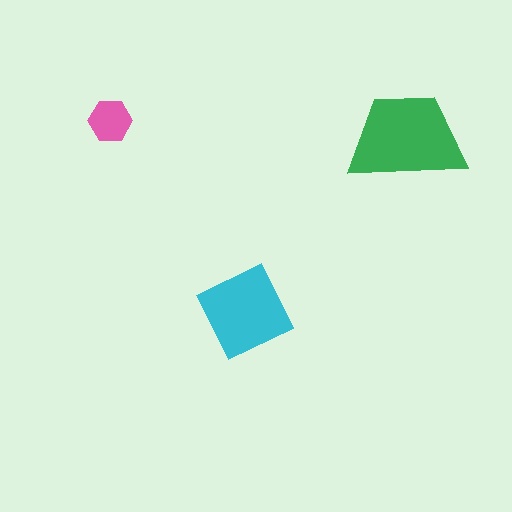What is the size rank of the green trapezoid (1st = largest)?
1st.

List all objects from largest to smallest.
The green trapezoid, the cyan diamond, the pink hexagon.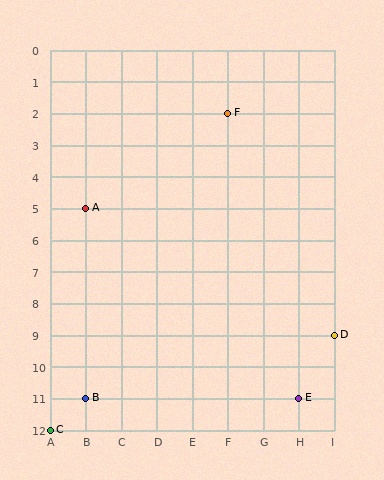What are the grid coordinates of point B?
Point B is at grid coordinates (B, 11).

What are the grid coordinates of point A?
Point A is at grid coordinates (B, 5).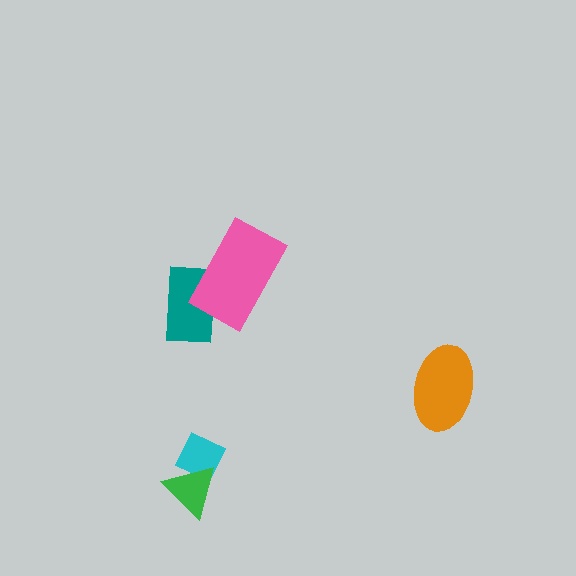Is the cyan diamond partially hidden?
Yes, it is partially covered by another shape.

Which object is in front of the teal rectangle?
The pink rectangle is in front of the teal rectangle.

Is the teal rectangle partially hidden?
Yes, it is partially covered by another shape.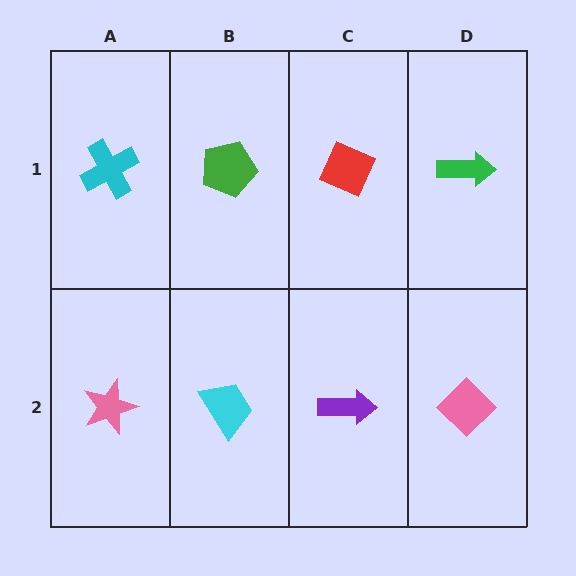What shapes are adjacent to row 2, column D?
A green arrow (row 1, column D), a purple arrow (row 2, column C).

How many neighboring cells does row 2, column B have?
3.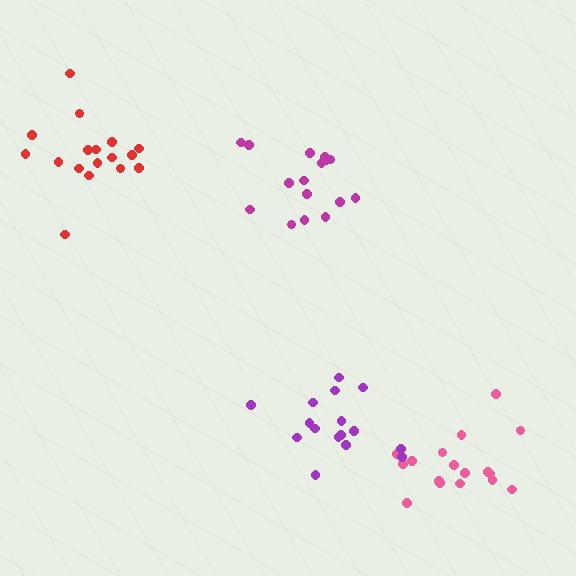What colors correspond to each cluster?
The clusters are colored: pink, purple, magenta, red.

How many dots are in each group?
Group 1: 17 dots, Group 2: 16 dots, Group 3: 16 dots, Group 4: 17 dots (66 total).